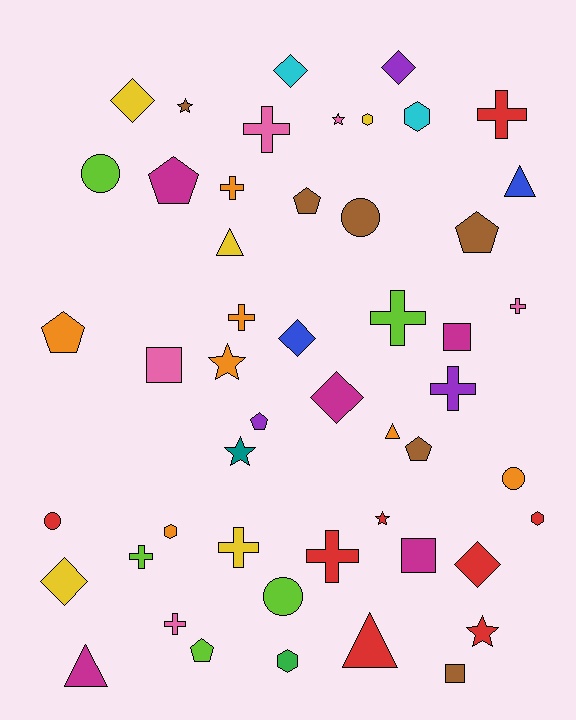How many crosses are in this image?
There are 11 crosses.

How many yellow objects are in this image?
There are 5 yellow objects.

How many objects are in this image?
There are 50 objects.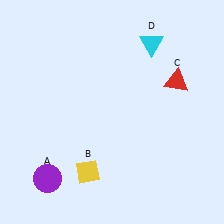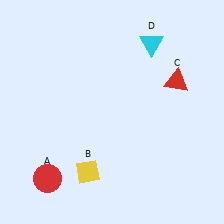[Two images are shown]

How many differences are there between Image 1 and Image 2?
There is 1 difference between the two images.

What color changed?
The circle (A) changed from purple in Image 1 to red in Image 2.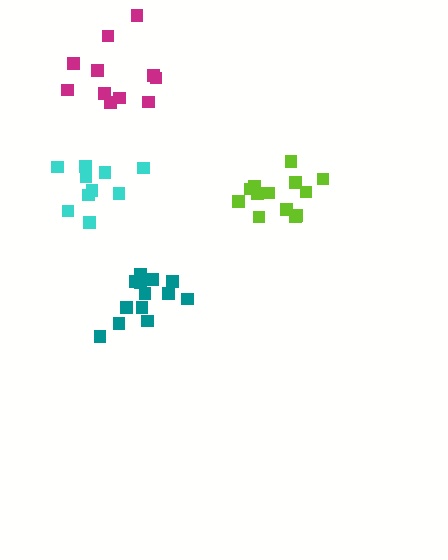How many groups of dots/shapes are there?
There are 4 groups.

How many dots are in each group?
Group 1: 10 dots, Group 2: 13 dots, Group 3: 11 dots, Group 4: 13 dots (47 total).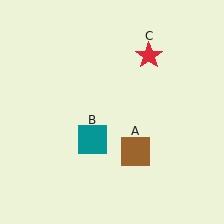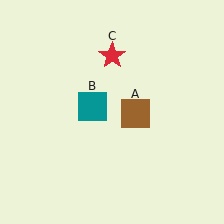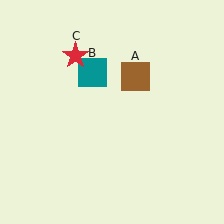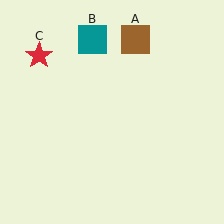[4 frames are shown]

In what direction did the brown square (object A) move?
The brown square (object A) moved up.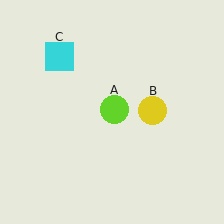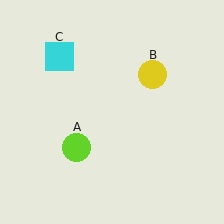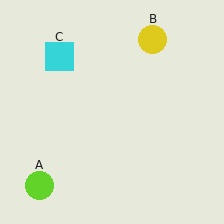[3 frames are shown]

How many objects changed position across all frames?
2 objects changed position: lime circle (object A), yellow circle (object B).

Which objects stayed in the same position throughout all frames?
Cyan square (object C) remained stationary.